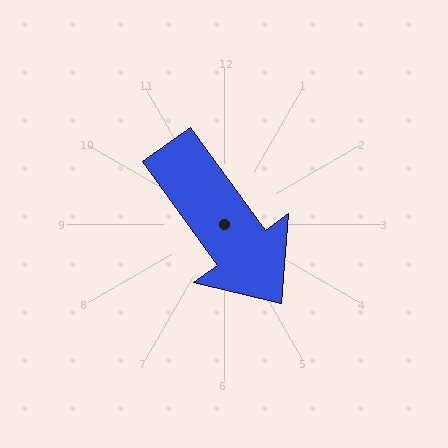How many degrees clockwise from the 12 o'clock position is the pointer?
Approximately 144 degrees.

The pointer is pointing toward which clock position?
Roughly 5 o'clock.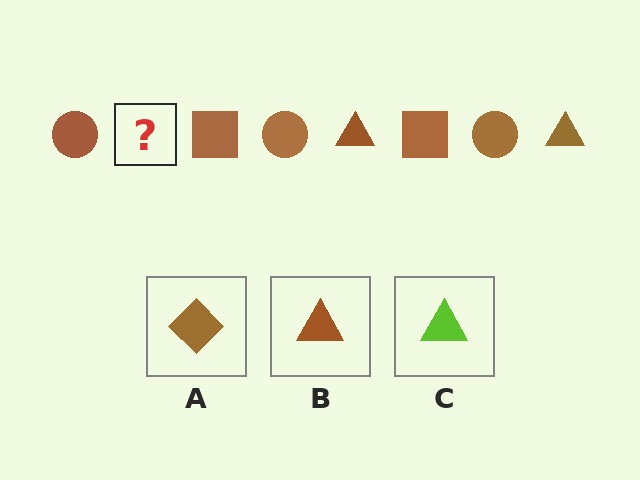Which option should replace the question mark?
Option B.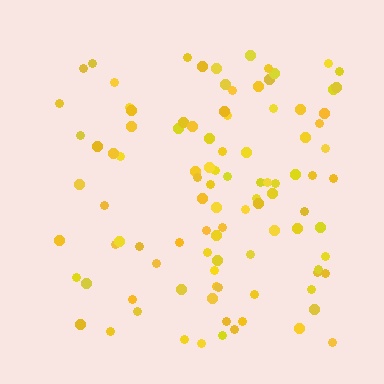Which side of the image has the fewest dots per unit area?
The left.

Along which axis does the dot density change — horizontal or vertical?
Horizontal.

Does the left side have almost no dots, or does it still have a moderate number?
Still a moderate number, just noticeably fewer than the right.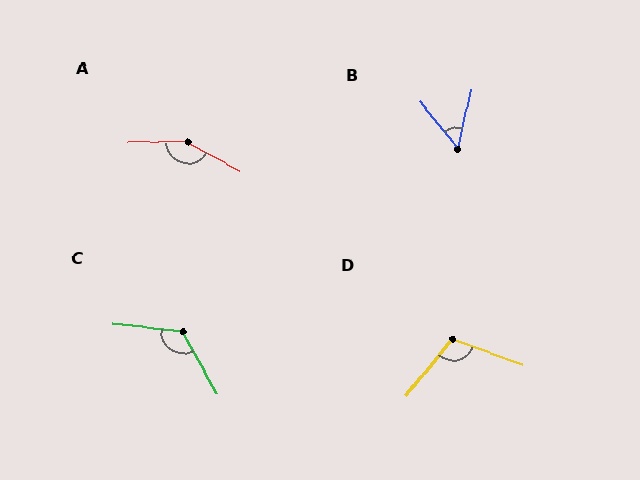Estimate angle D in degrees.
Approximately 108 degrees.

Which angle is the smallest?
B, at approximately 51 degrees.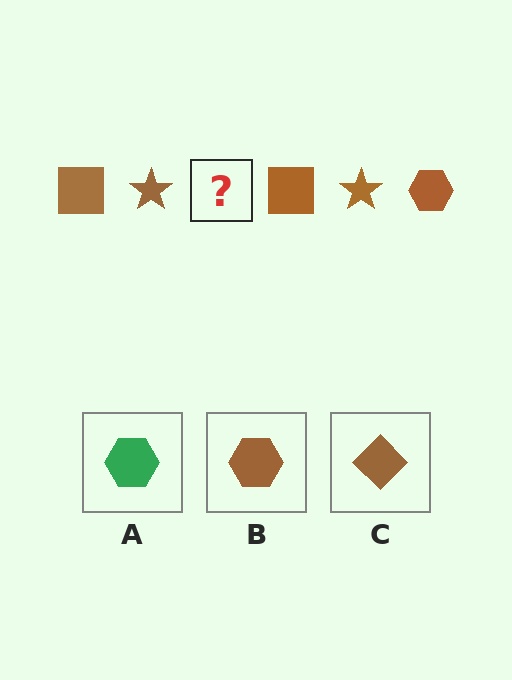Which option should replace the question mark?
Option B.